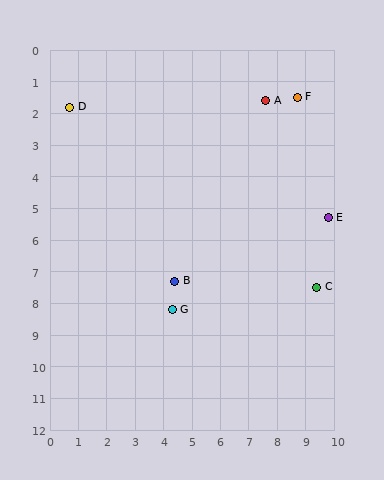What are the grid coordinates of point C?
Point C is at approximately (9.4, 7.5).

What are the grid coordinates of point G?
Point G is at approximately (4.3, 8.2).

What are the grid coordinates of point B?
Point B is at approximately (4.4, 7.3).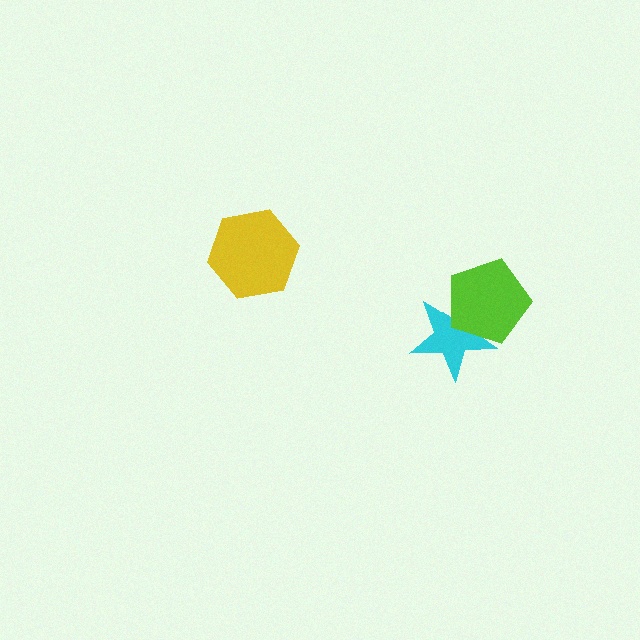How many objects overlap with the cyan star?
1 object overlaps with the cyan star.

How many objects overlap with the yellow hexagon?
0 objects overlap with the yellow hexagon.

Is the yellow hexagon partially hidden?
No, no other shape covers it.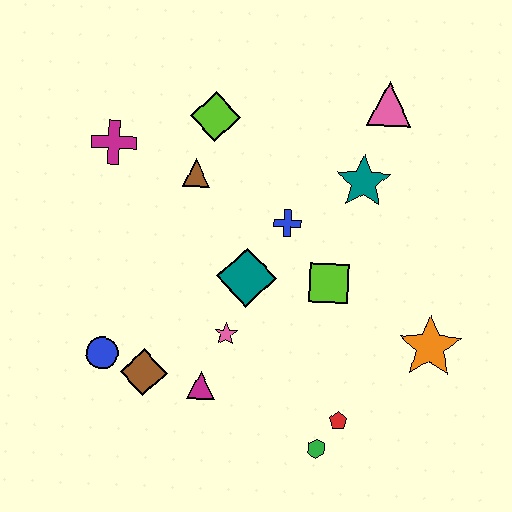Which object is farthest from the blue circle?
The pink triangle is farthest from the blue circle.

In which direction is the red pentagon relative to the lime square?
The red pentagon is below the lime square.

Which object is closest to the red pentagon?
The green hexagon is closest to the red pentagon.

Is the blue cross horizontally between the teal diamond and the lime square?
Yes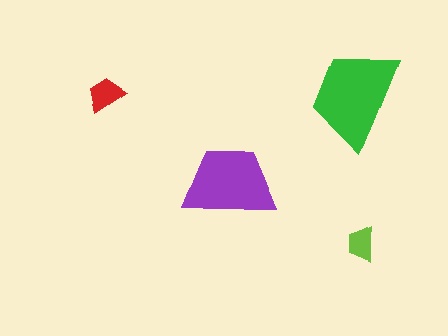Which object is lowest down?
The lime trapezoid is bottommost.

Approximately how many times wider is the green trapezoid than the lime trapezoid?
About 3 times wider.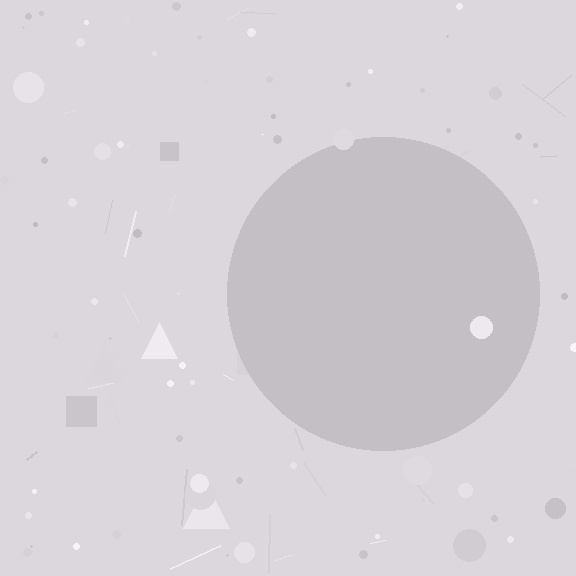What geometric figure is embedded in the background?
A circle is embedded in the background.